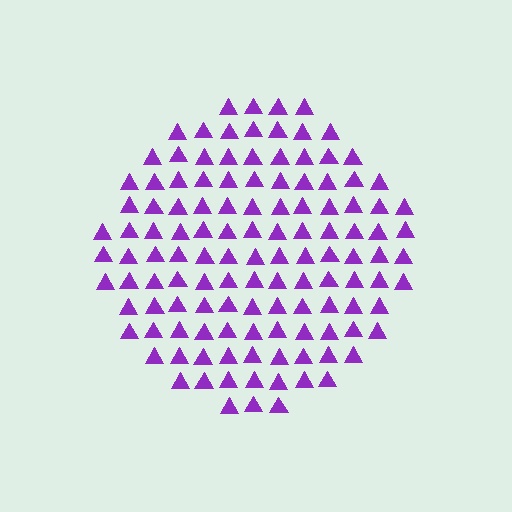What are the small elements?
The small elements are triangles.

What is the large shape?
The large shape is a circle.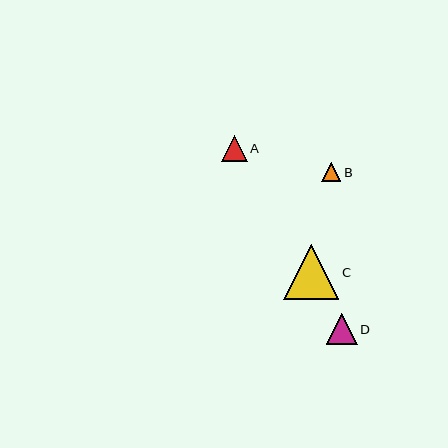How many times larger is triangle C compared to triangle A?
Triangle C is approximately 2.1 times the size of triangle A.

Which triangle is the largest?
Triangle C is the largest with a size of approximately 55 pixels.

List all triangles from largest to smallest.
From largest to smallest: C, D, A, B.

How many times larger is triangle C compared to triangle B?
Triangle C is approximately 2.9 times the size of triangle B.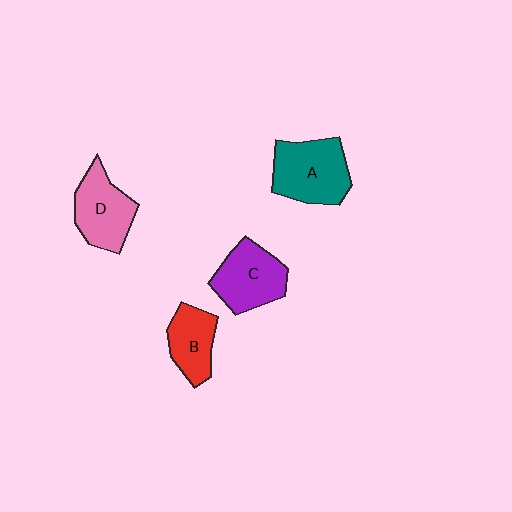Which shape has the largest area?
Shape A (teal).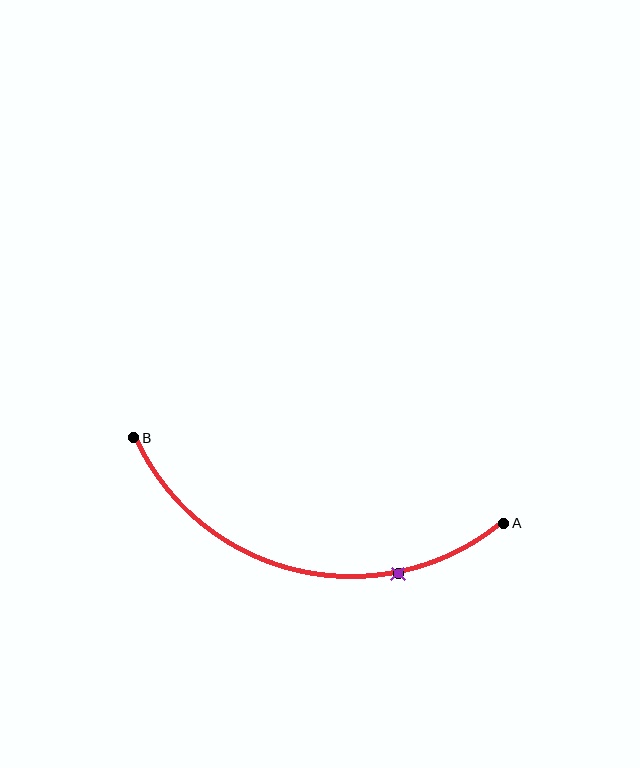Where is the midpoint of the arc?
The arc midpoint is the point on the curve farthest from the straight line joining A and B. It sits below that line.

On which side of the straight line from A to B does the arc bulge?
The arc bulges below the straight line connecting A and B.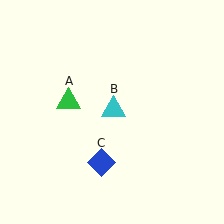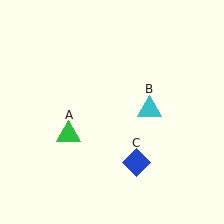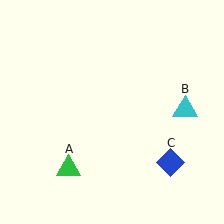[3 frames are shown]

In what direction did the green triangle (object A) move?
The green triangle (object A) moved down.